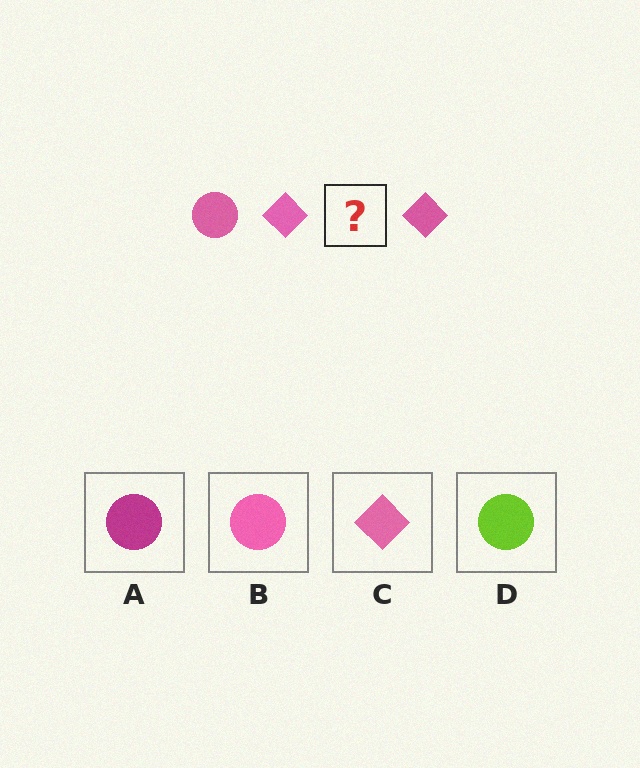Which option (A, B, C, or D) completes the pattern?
B.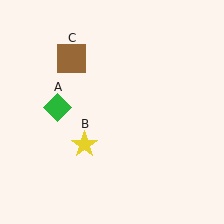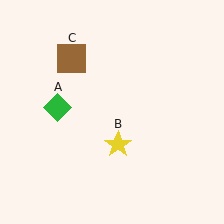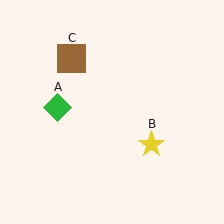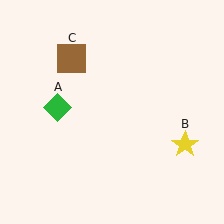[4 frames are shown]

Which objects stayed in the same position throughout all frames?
Green diamond (object A) and brown square (object C) remained stationary.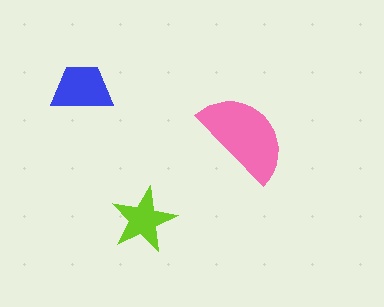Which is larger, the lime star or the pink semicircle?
The pink semicircle.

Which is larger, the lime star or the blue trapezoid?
The blue trapezoid.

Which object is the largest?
The pink semicircle.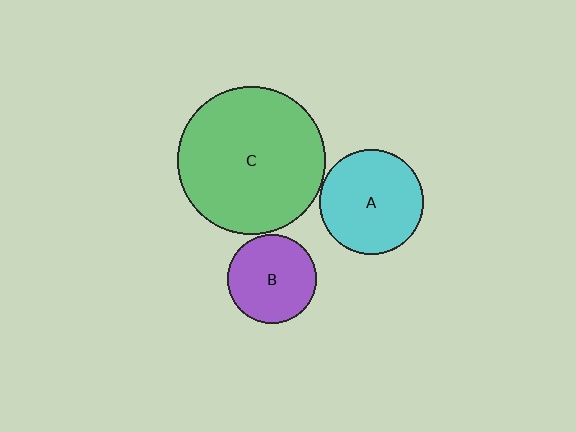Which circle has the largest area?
Circle C (green).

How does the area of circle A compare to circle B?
Approximately 1.4 times.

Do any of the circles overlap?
No, none of the circles overlap.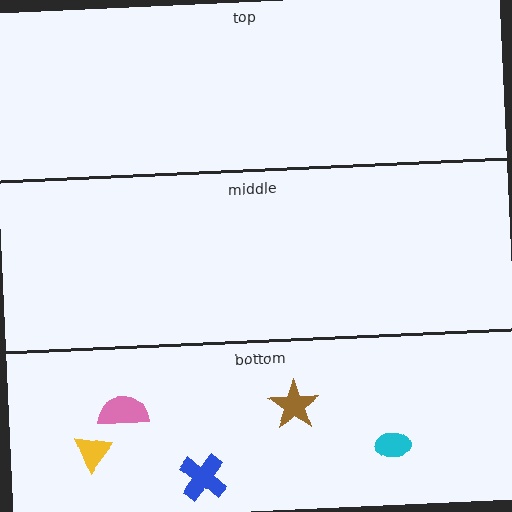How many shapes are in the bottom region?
5.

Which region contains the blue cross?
The bottom region.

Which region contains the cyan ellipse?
The bottom region.